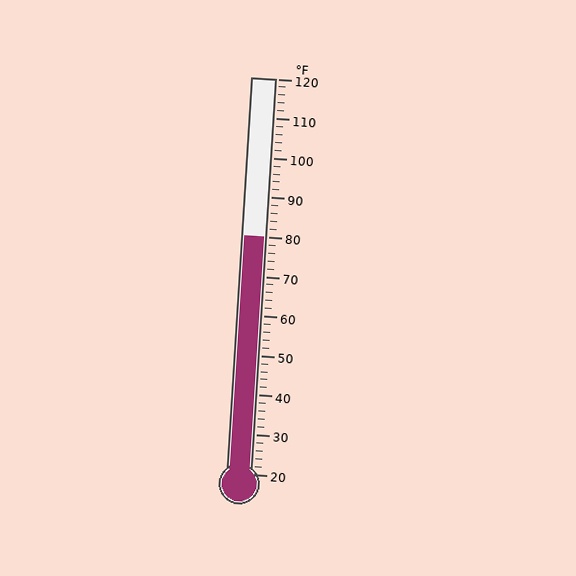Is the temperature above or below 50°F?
The temperature is above 50°F.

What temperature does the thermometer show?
The thermometer shows approximately 80°F.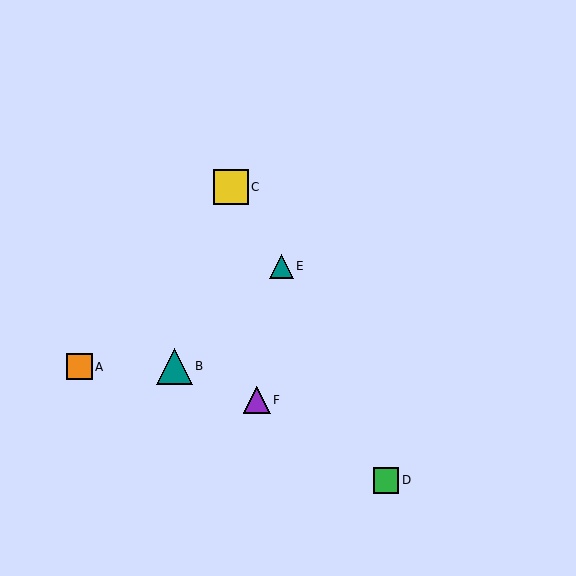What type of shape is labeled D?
Shape D is a green square.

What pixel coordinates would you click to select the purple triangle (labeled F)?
Click at (257, 400) to select the purple triangle F.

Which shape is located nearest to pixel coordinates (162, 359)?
The teal triangle (labeled B) at (174, 366) is nearest to that location.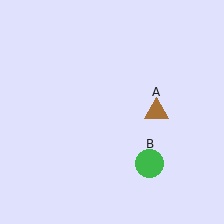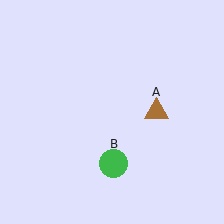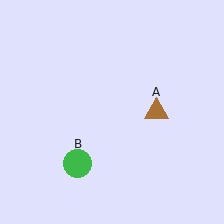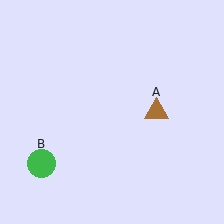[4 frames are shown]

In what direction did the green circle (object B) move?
The green circle (object B) moved left.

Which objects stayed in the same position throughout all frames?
Brown triangle (object A) remained stationary.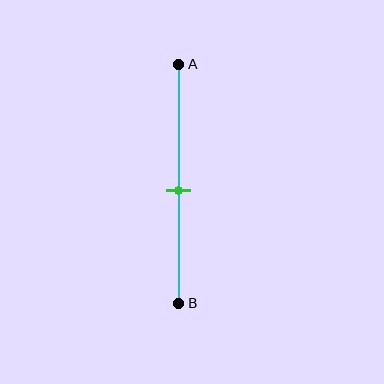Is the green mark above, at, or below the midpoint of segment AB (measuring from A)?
The green mark is approximately at the midpoint of segment AB.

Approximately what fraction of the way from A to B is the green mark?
The green mark is approximately 55% of the way from A to B.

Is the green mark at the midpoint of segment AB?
Yes, the mark is approximately at the midpoint.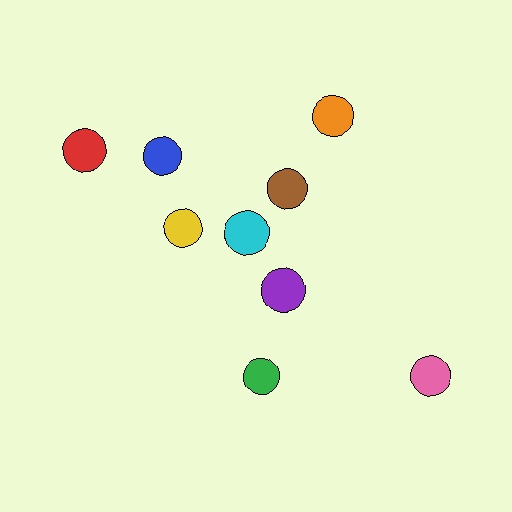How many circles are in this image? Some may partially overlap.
There are 9 circles.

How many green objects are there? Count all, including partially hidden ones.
There is 1 green object.